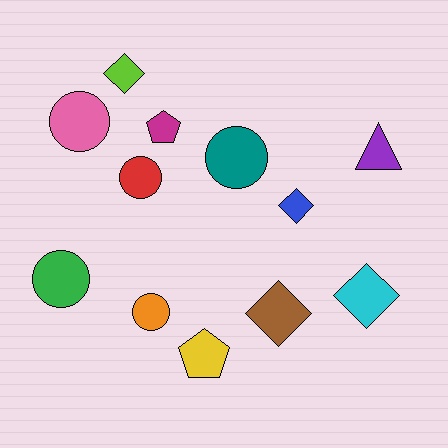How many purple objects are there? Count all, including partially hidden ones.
There is 1 purple object.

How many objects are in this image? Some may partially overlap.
There are 12 objects.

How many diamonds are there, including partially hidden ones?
There are 4 diamonds.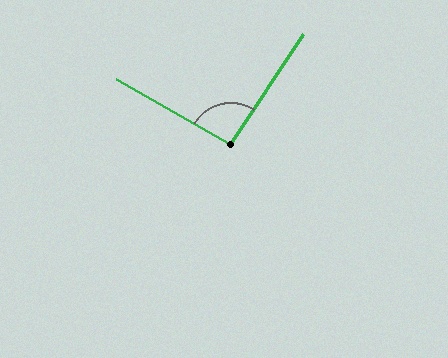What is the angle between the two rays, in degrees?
Approximately 94 degrees.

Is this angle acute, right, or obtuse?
It is approximately a right angle.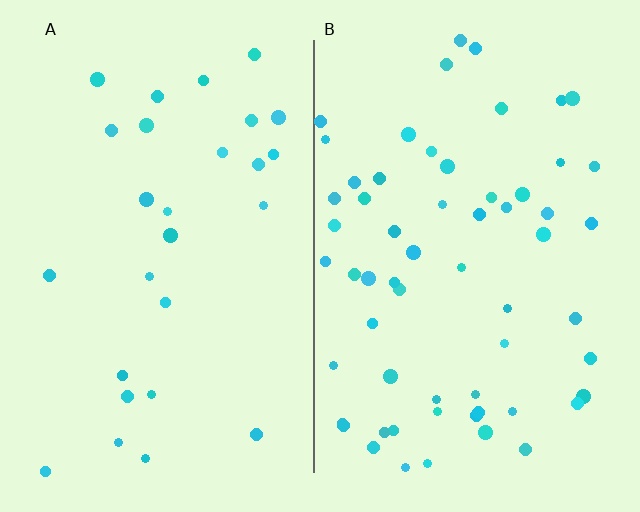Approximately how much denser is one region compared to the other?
Approximately 2.2× — region B over region A.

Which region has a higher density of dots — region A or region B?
B (the right).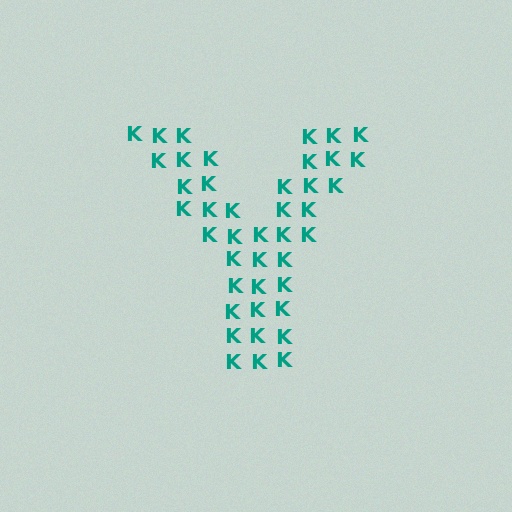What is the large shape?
The large shape is the letter Y.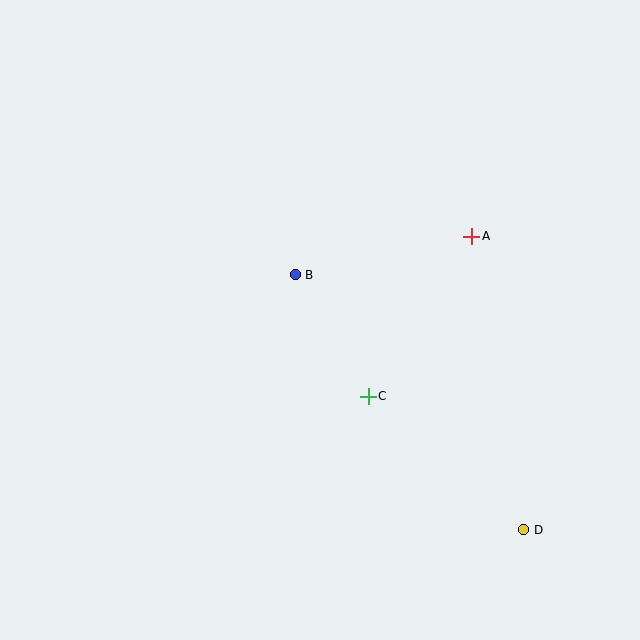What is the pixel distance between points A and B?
The distance between A and B is 181 pixels.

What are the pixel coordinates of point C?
Point C is at (368, 396).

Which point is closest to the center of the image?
Point B at (295, 275) is closest to the center.